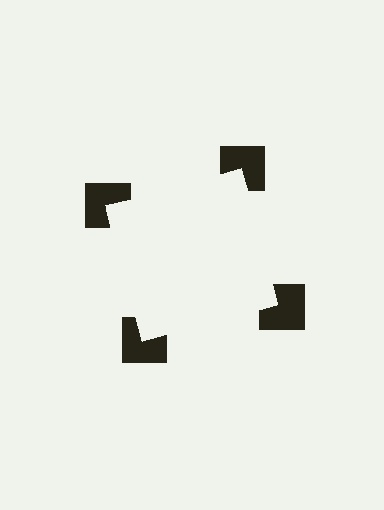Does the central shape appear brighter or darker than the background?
It typically appears slightly brighter than the background, even though no actual brightness change is drawn.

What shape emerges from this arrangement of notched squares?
An illusory square — its edges are inferred from the aligned wedge cuts in the notched squares, not physically drawn.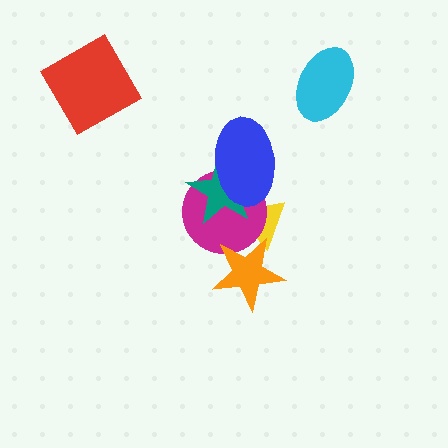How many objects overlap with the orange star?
2 objects overlap with the orange star.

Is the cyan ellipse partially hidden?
No, no other shape covers it.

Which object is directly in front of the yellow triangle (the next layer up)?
The magenta circle is directly in front of the yellow triangle.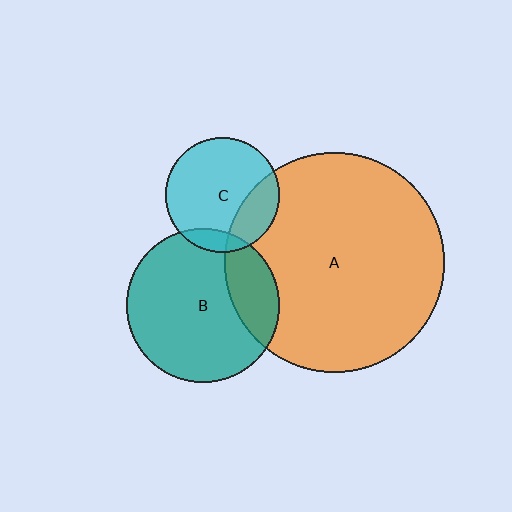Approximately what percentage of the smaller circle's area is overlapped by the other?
Approximately 25%.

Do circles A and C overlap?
Yes.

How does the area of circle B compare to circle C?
Approximately 1.8 times.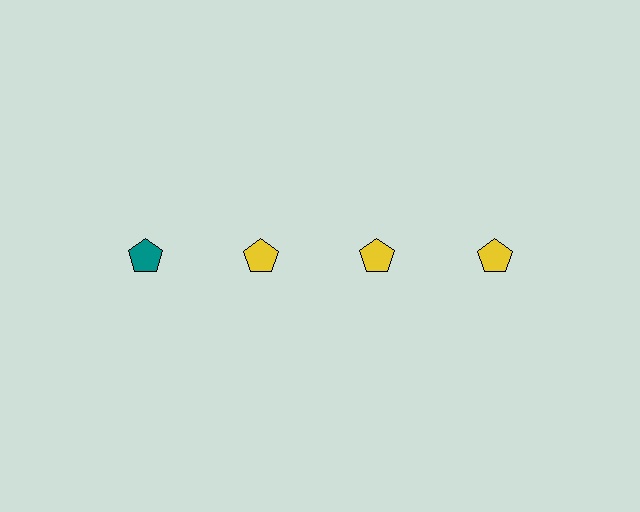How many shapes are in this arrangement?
There are 4 shapes arranged in a grid pattern.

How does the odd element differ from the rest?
It has a different color: teal instead of yellow.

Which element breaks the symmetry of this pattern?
The teal pentagon in the top row, leftmost column breaks the symmetry. All other shapes are yellow pentagons.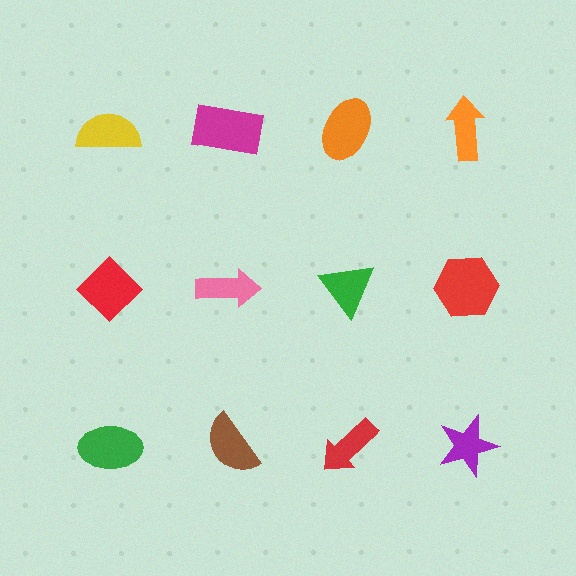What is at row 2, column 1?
A red diamond.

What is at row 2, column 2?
A pink arrow.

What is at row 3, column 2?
A brown semicircle.